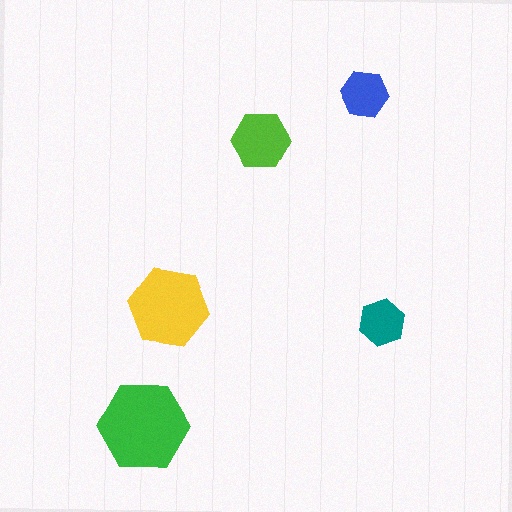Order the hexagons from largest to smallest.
the green one, the yellow one, the lime one, the blue one, the teal one.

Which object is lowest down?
The green hexagon is bottommost.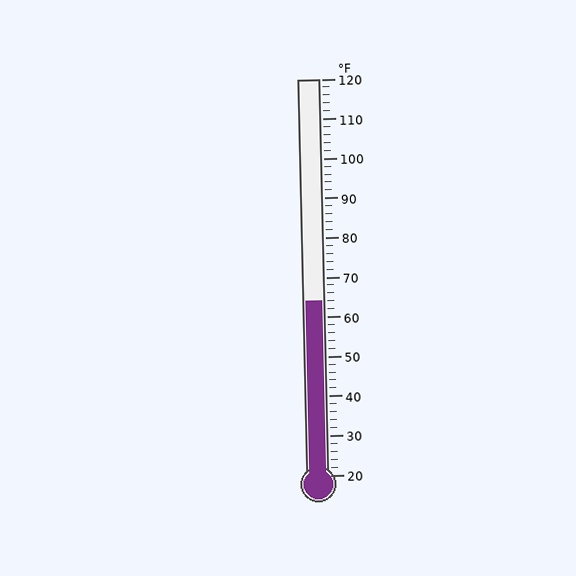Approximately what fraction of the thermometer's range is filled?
The thermometer is filled to approximately 45% of its range.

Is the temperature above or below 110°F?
The temperature is below 110°F.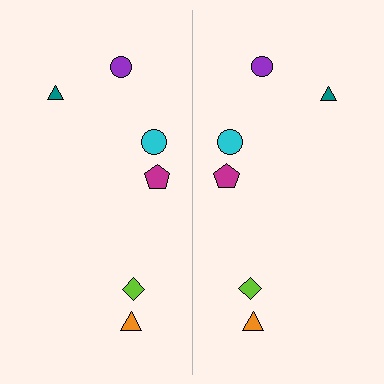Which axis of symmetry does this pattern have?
The pattern has a vertical axis of symmetry running through the center of the image.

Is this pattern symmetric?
Yes, this pattern has bilateral (reflection) symmetry.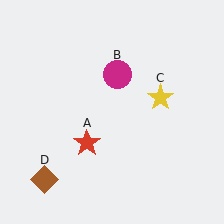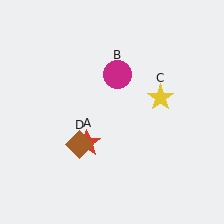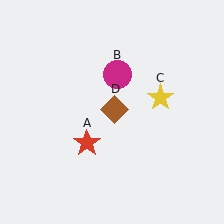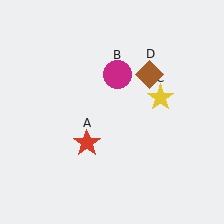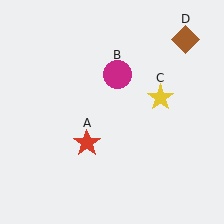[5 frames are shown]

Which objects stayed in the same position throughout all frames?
Red star (object A) and magenta circle (object B) and yellow star (object C) remained stationary.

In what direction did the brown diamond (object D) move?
The brown diamond (object D) moved up and to the right.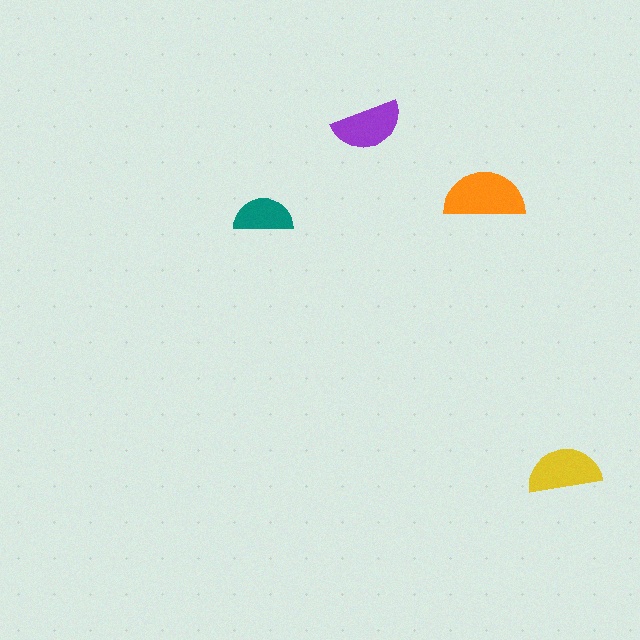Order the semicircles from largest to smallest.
the orange one, the yellow one, the purple one, the teal one.